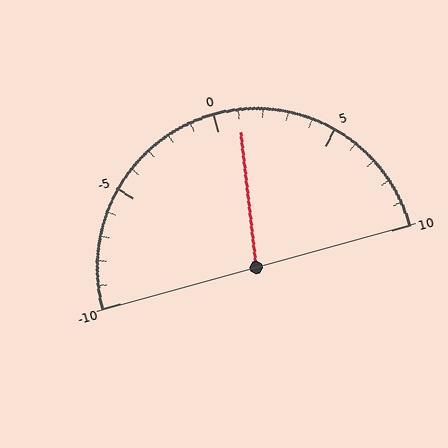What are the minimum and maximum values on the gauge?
The gauge ranges from -10 to 10.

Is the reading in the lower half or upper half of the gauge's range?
The reading is in the upper half of the range (-10 to 10).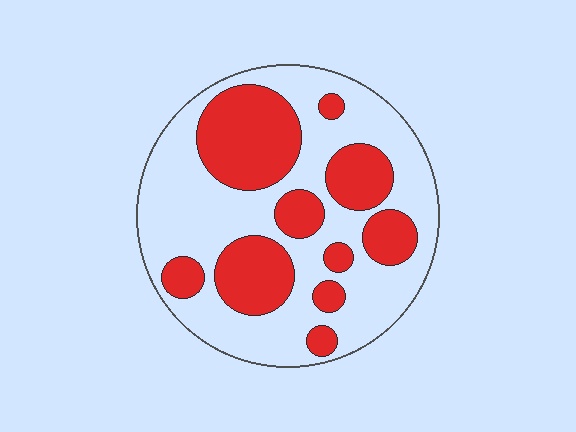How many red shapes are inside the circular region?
10.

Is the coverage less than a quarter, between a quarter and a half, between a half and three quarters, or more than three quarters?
Between a quarter and a half.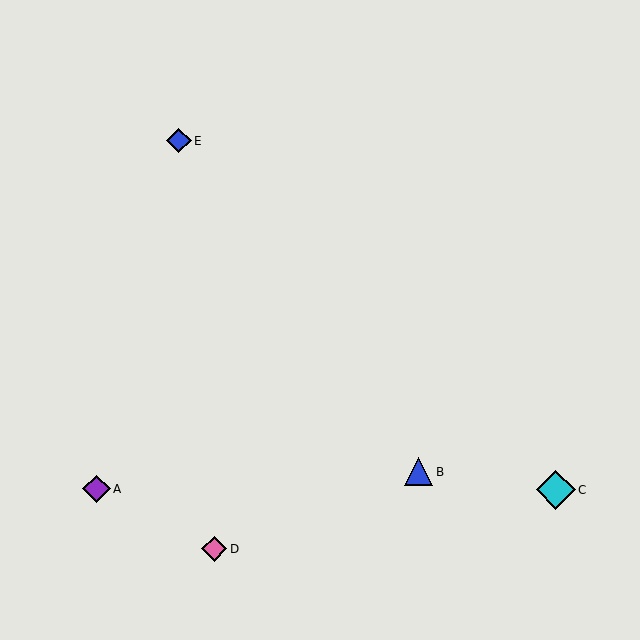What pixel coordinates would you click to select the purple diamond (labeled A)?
Click at (97, 489) to select the purple diamond A.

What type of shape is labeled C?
Shape C is a cyan diamond.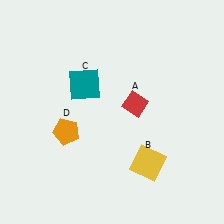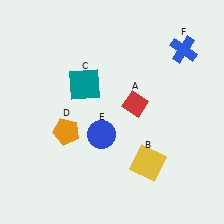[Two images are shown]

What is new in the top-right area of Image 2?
A blue cross (F) was added in the top-right area of Image 2.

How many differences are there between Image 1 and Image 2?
There are 2 differences between the two images.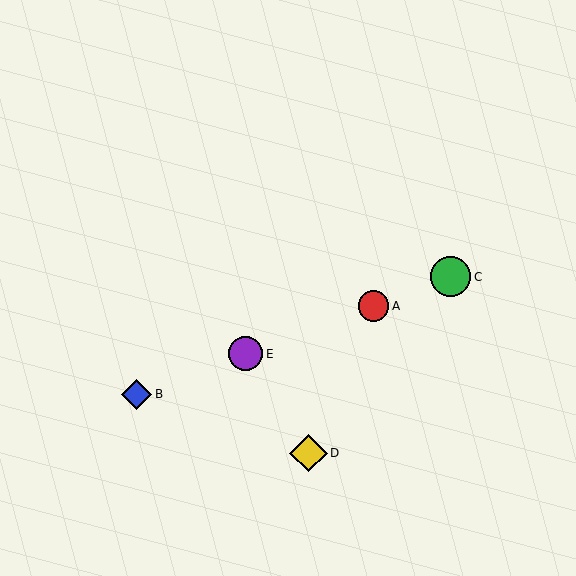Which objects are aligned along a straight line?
Objects A, B, C, E are aligned along a straight line.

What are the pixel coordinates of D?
Object D is at (309, 453).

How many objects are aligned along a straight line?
4 objects (A, B, C, E) are aligned along a straight line.